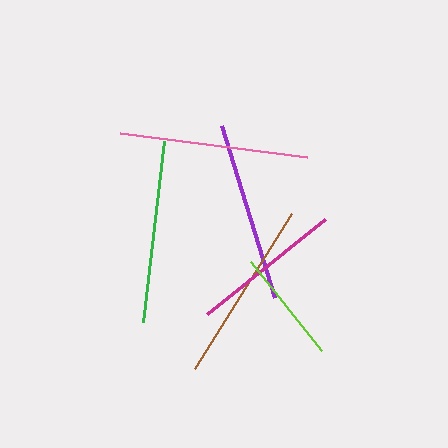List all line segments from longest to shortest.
From longest to shortest: pink, brown, green, purple, magenta, lime.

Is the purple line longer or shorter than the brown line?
The brown line is longer than the purple line.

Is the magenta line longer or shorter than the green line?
The green line is longer than the magenta line.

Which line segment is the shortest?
The lime line is the shortest at approximately 114 pixels.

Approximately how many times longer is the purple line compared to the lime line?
The purple line is approximately 1.6 times the length of the lime line.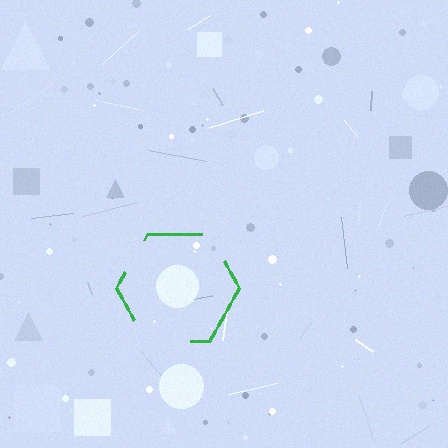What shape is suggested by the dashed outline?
The dashed outline suggests a hexagon.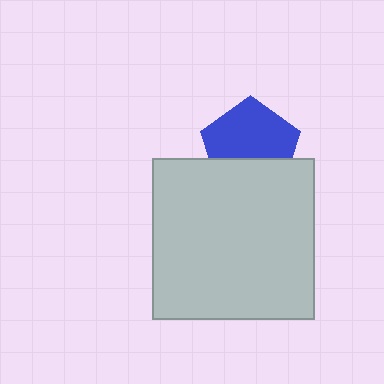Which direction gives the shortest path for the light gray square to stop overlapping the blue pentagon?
Moving down gives the shortest separation.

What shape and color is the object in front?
The object in front is a light gray square.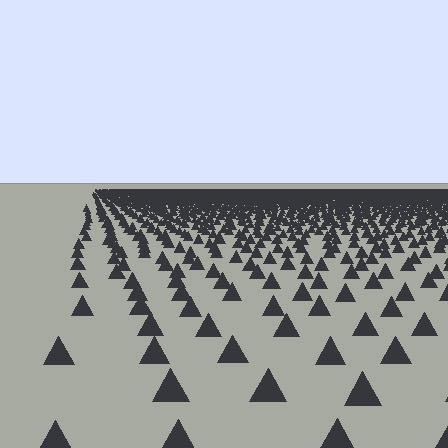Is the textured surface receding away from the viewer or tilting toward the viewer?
The surface is receding away from the viewer. Texture elements get smaller and denser toward the top.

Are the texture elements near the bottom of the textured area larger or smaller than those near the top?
Larger. Near the bottom, elements are closer to the viewer and appear at a bigger on-screen size.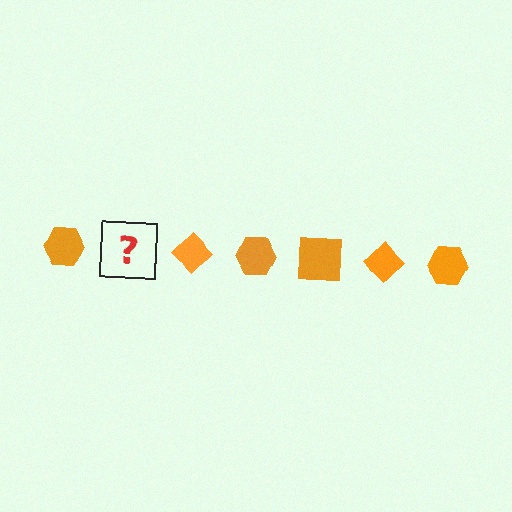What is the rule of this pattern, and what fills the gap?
The rule is that the pattern cycles through hexagon, square, diamond shapes in orange. The gap should be filled with an orange square.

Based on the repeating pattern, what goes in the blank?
The blank should be an orange square.